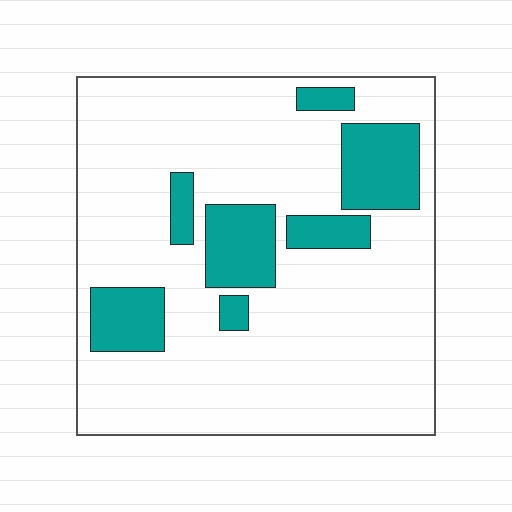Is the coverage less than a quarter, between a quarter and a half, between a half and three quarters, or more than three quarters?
Less than a quarter.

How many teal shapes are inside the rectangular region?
7.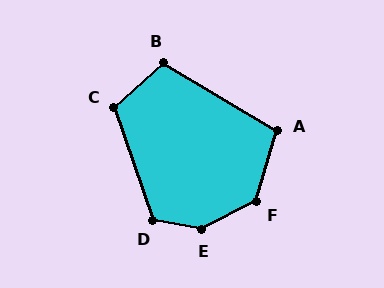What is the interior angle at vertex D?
Approximately 119 degrees (obtuse).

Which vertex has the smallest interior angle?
A, at approximately 105 degrees.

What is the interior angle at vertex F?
Approximately 134 degrees (obtuse).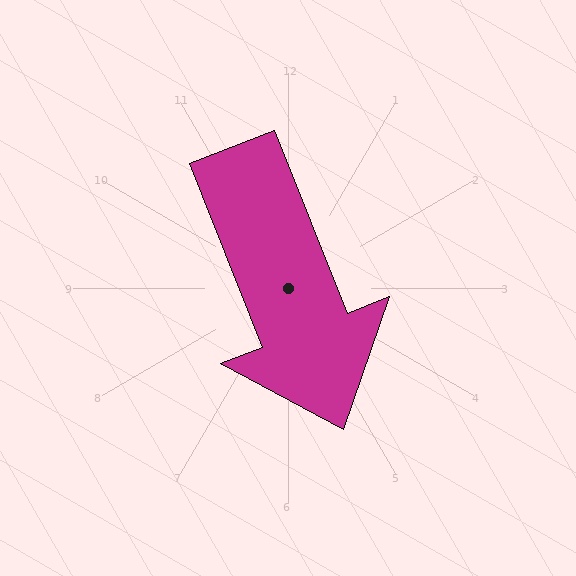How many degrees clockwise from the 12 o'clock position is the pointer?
Approximately 158 degrees.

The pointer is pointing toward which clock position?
Roughly 5 o'clock.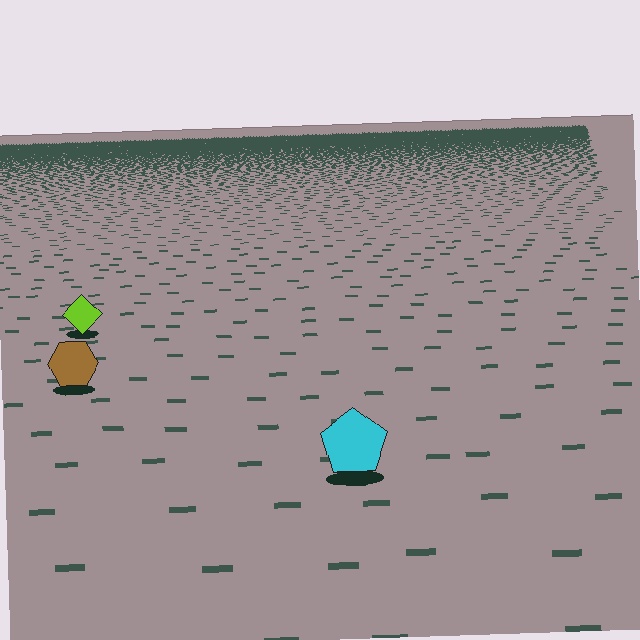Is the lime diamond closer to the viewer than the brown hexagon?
No. The brown hexagon is closer — you can tell from the texture gradient: the ground texture is coarser near it.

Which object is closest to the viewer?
The cyan pentagon is closest. The texture marks near it are larger and more spread out.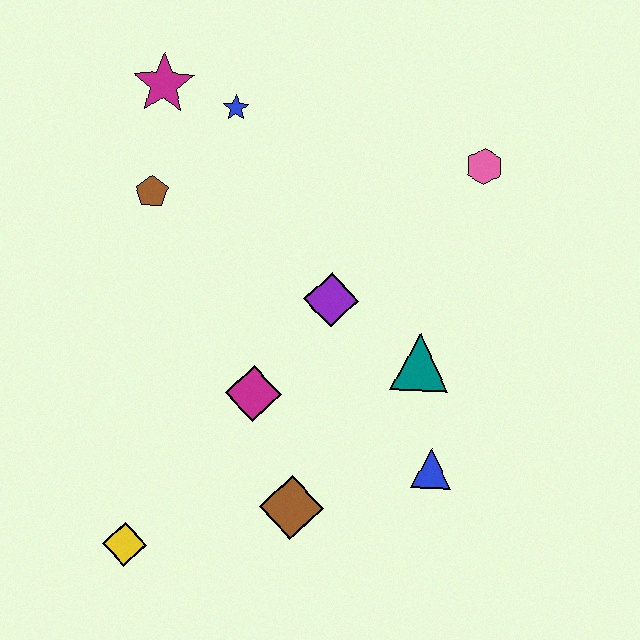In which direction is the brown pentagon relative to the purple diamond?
The brown pentagon is to the left of the purple diamond.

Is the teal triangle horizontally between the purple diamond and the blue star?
No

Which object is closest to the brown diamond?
The magenta diamond is closest to the brown diamond.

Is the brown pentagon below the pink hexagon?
Yes